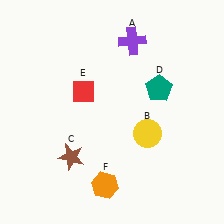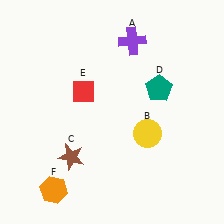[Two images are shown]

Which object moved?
The orange hexagon (F) moved left.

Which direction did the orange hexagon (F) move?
The orange hexagon (F) moved left.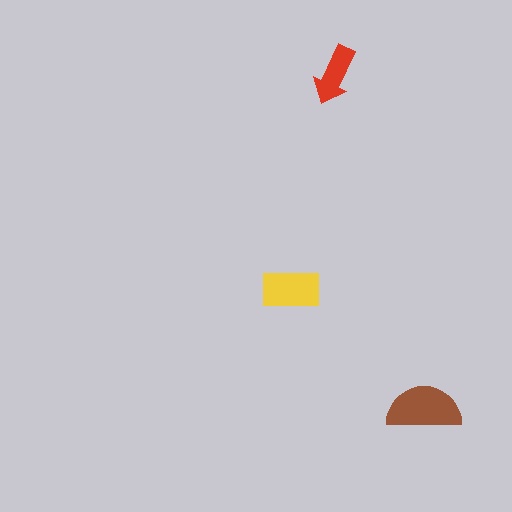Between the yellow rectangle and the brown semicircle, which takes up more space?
The brown semicircle.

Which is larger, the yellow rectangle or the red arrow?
The yellow rectangle.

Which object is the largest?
The brown semicircle.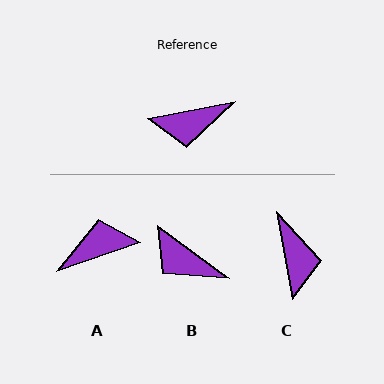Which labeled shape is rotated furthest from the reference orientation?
A, about 172 degrees away.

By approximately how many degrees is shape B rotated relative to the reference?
Approximately 48 degrees clockwise.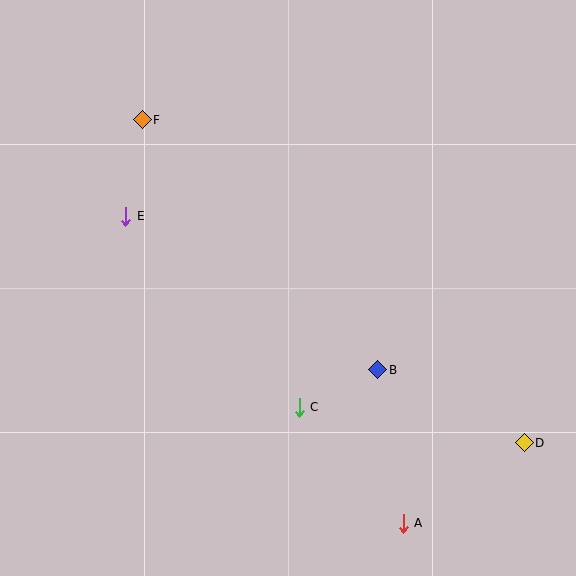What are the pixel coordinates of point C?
Point C is at (299, 407).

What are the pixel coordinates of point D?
Point D is at (524, 443).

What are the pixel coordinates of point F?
Point F is at (142, 120).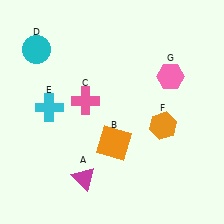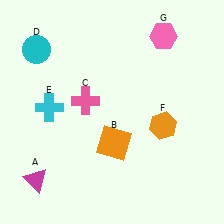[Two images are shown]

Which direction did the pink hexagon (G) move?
The pink hexagon (G) moved up.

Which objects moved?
The objects that moved are: the magenta triangle (A), the pink hexagon (G).